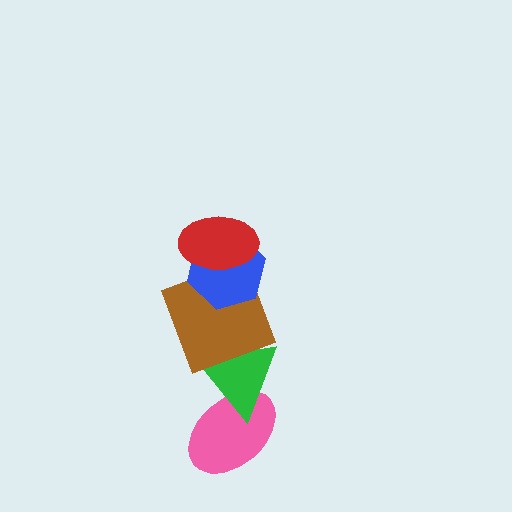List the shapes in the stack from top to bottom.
From top to bottom: the red ellipse, the blue hexagon, the brown square, the green triangle, the pink ellipse.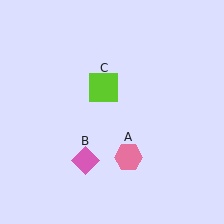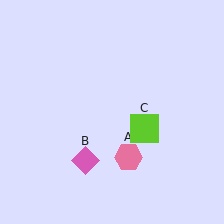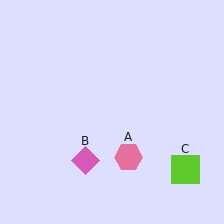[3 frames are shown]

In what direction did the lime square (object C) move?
The lime square (object C) moved down and to the right.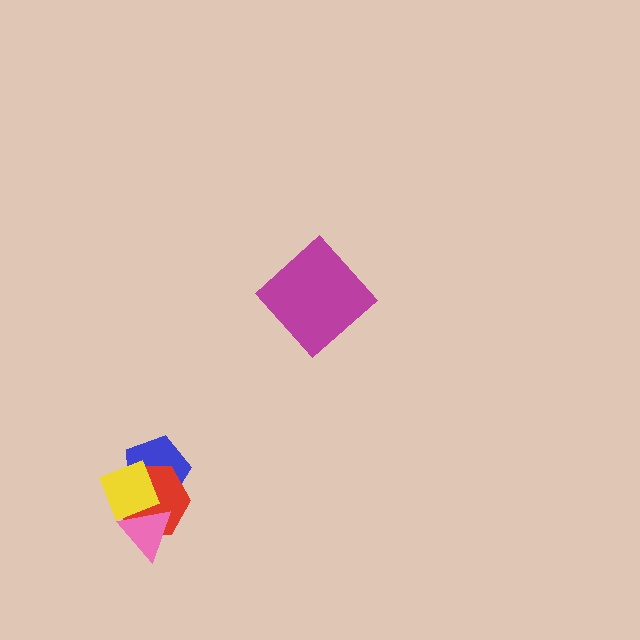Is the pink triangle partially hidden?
Yes, it is partially covered by another shape.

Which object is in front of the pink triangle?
The yellow diamond is in front of the pink triangle.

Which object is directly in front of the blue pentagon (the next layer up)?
The red hexagon is directly in front of the blue pentagon.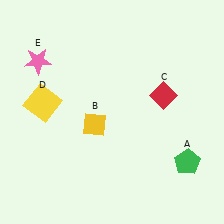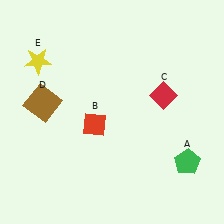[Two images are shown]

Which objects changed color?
B changed from yellow to red. D changed from yellow to brown. E changed from pink to yellow.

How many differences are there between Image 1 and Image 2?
There are 3 differences between the two images.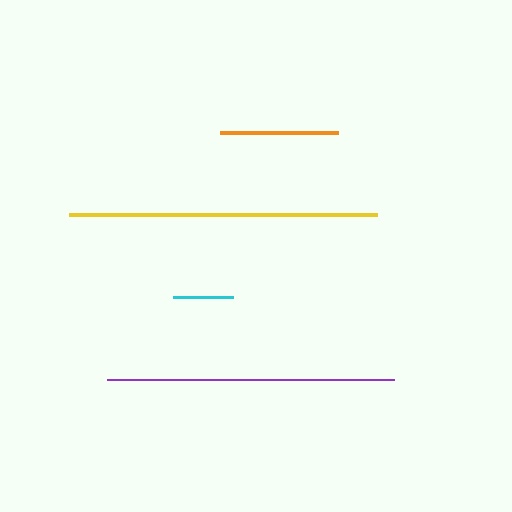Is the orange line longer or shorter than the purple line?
The purple line is longer than the orange line.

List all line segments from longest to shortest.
From longest to shortest: yellow, purple, orange, cyan.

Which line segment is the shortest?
The cyan line is the shortest at approximately 61 pixels.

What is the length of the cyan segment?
The cyan segment is approximately 61 pixels long.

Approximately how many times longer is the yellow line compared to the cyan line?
The yellow line is approximately 5.1 times the length of the cyan line.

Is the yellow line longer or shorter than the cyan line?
The yellow line is longer than the cyan line.